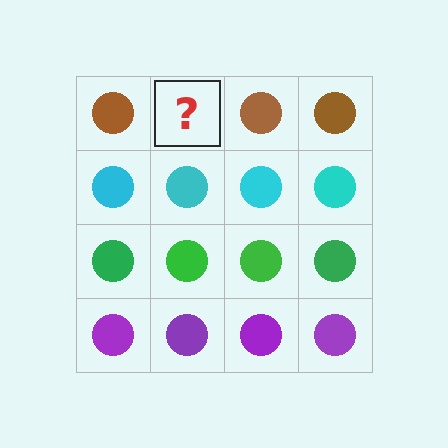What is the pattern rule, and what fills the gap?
The rule is that each row has a consistent color. The gap should be filled with a brown circle.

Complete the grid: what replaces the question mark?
The question mark should be replaced with a brown circle.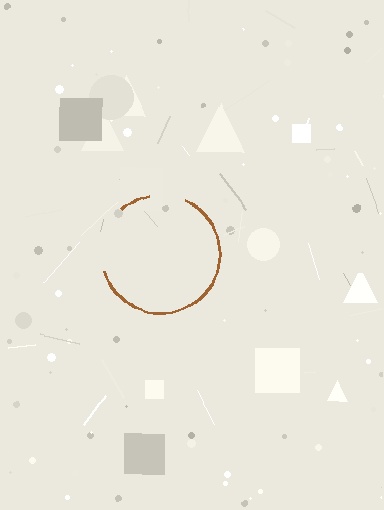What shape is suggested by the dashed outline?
The dashed outline suggests a circle.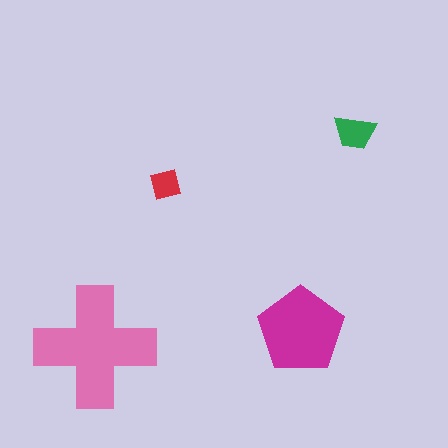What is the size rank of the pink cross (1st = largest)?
1st.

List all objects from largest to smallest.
The pink cross, the magenta pentagon, the green trapezoid, the red square.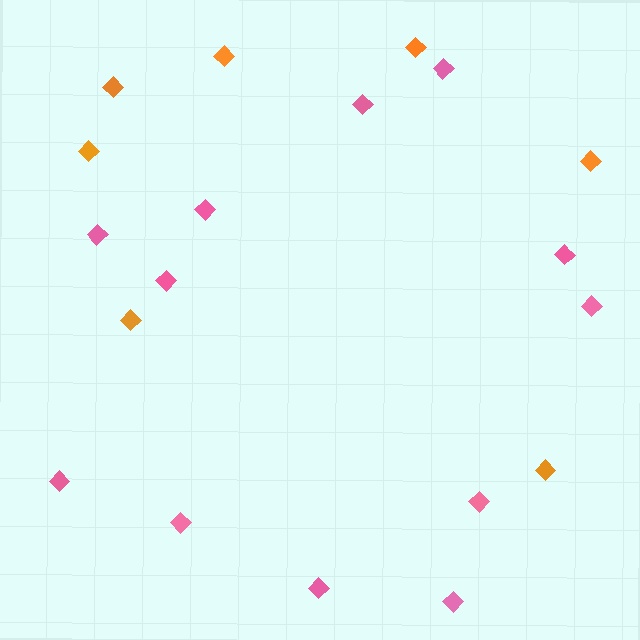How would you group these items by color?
There are 2 groups: one group of pink diamonds (12) and one group of orange diamonds (7).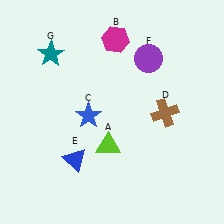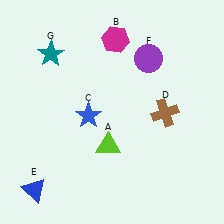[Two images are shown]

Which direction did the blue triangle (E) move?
The blue triangle (E) moved left.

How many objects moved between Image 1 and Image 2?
1 object moved between the two images.